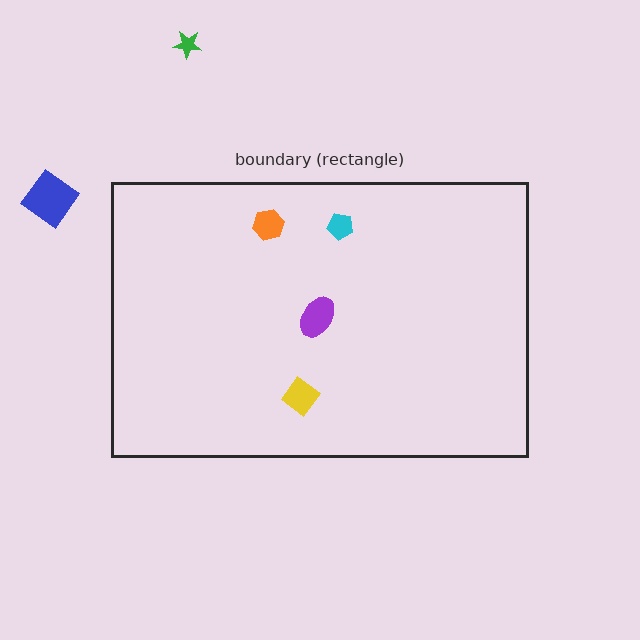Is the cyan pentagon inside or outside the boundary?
Inside.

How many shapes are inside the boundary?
4 inside, 2 outside.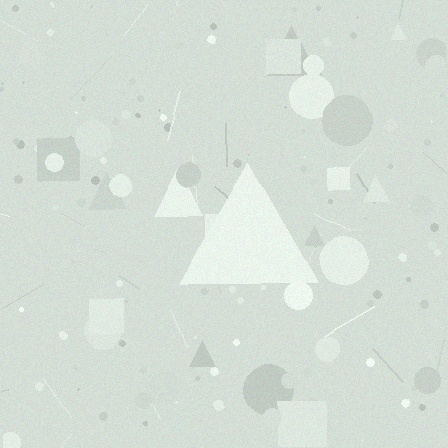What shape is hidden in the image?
A triangle is hidden in the image.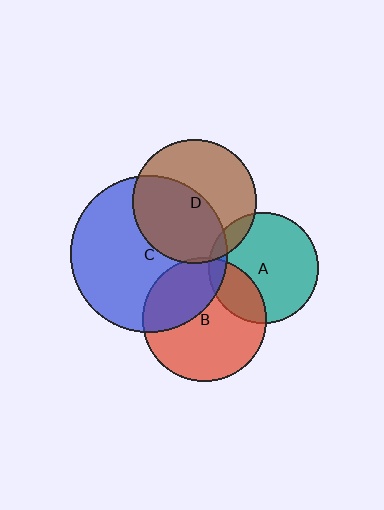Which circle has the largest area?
Circle C (blue).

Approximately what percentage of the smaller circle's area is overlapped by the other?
Approximately 5%.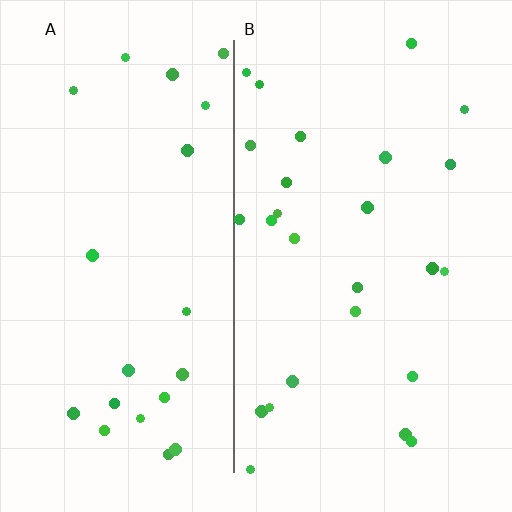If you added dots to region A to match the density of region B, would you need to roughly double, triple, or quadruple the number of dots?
Approximately double.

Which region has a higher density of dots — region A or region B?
B (the right).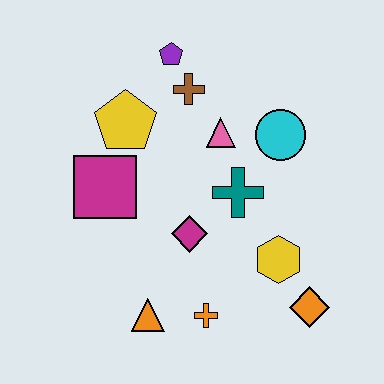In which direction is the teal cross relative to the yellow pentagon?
The teal cross is to the right of the yellow pentagon.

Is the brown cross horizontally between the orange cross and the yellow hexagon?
No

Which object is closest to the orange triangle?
The orange cross is closest to the orange triangle.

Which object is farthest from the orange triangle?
The purple pentagon is farthest from the orange triangle.